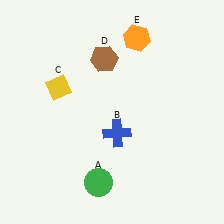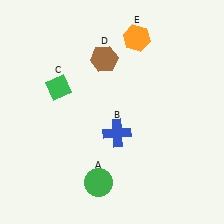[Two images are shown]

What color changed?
The diamond (C) changed from yellow in Image 1 to green in Image 2.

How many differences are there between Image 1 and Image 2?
There is 1 difference between the two images.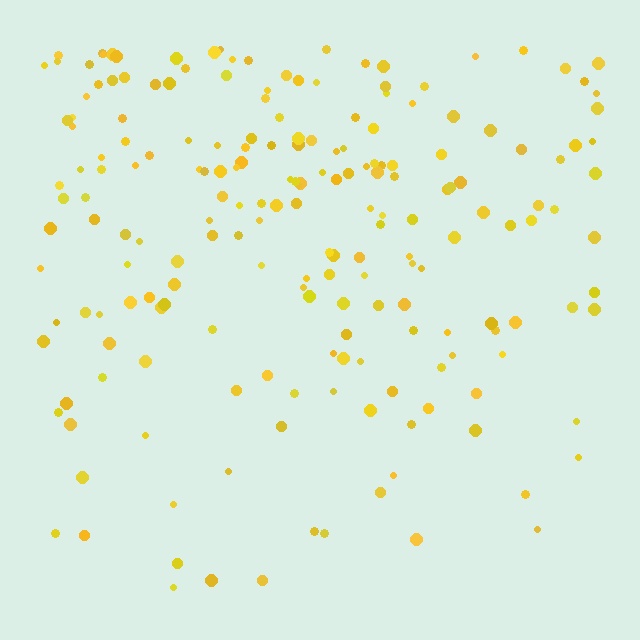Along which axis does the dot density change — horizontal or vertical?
Vertical.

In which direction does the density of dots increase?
From bottom to top, with the top side densest.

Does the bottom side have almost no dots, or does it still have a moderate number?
Still a moderate number, just noticeably fewer than the top.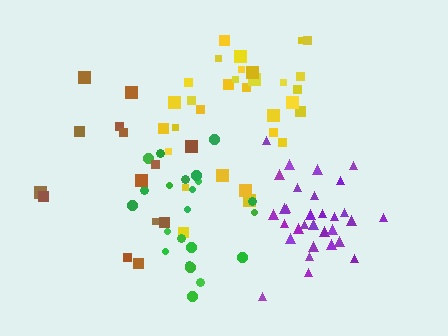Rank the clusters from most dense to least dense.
purple, yellow, green, brown.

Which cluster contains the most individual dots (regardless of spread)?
Yellow (31).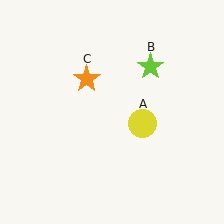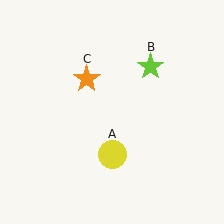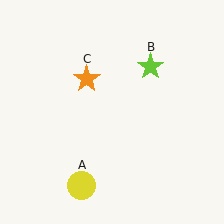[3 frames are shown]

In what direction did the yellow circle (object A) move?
The yellow circle (object A) moved down and to the left.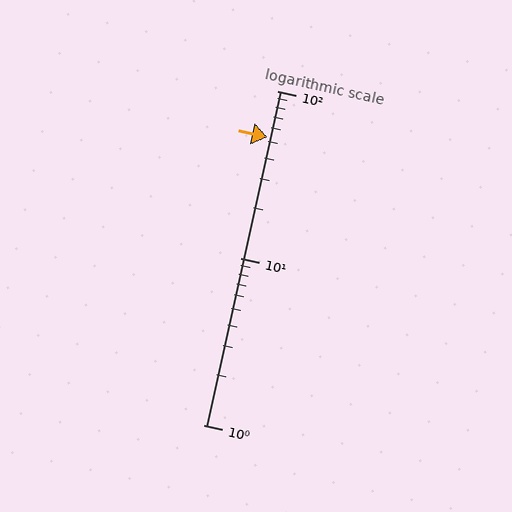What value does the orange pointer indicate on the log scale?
The pointer indicates approximately 53.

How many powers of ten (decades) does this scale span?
The scale spans 2 decades, from 1 to 100.